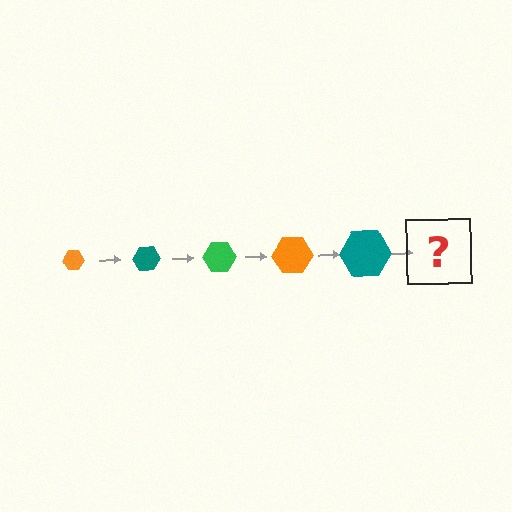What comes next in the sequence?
The next element should be a green hexagon, larger than the previous one.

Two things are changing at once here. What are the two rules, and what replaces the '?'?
The two rules are that the hexagon grows larger each step and the color cycles through orange, teal, and green. The '?' should be a green hexagon, larger than the previous one.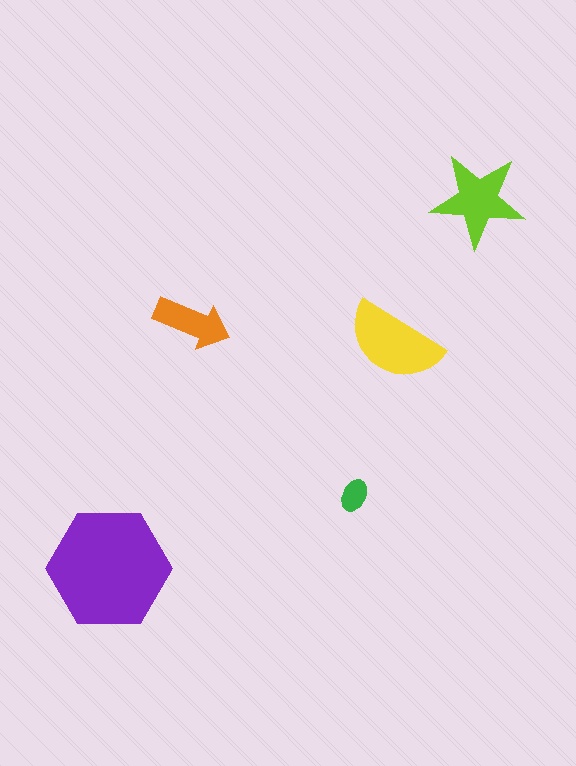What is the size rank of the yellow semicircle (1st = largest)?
2nd.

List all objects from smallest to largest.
The green ellipse, the orange arrow, the lime star, the yellow semicircle, the purple hexagon.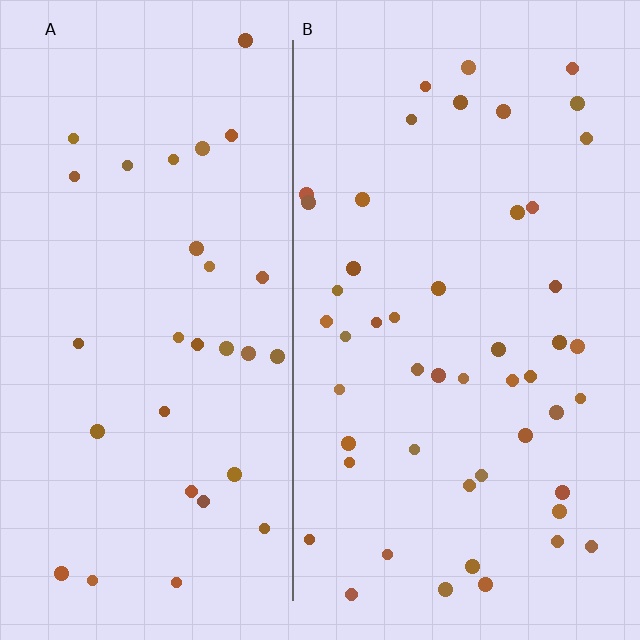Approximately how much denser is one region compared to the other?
Approximately 1.6× — region B over region A.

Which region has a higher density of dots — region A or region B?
B (the right).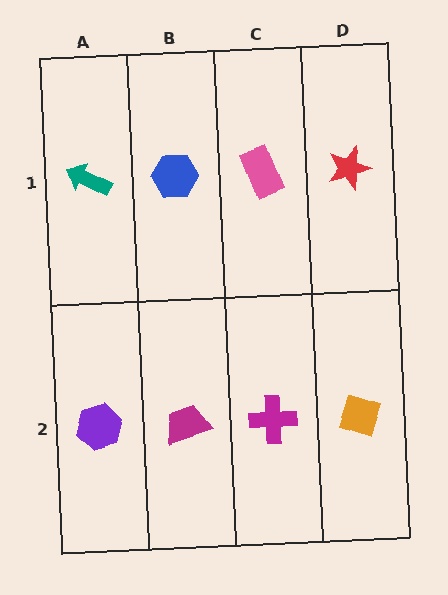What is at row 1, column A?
A teal arrow.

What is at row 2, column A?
A purple hexagon.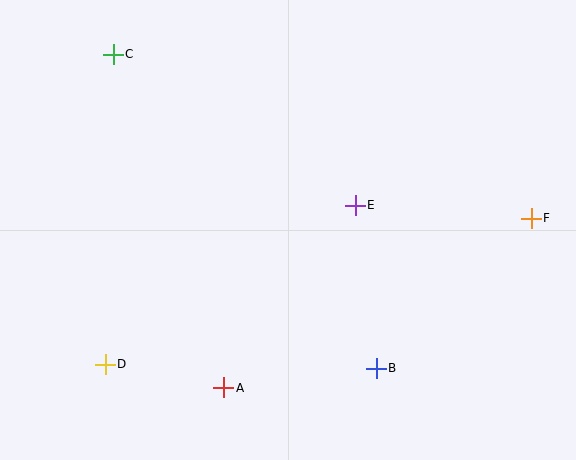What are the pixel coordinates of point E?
Point E is at (355, 205).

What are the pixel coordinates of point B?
Point B is at (376, 368).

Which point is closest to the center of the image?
Point E at (355, 205) is closest to the center.